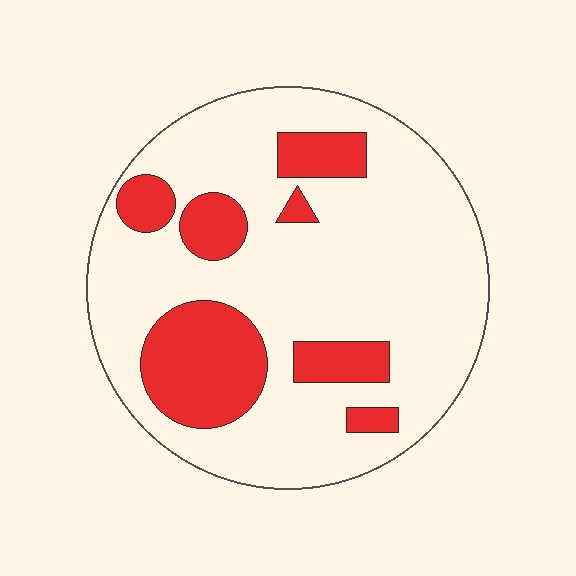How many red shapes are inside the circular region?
7.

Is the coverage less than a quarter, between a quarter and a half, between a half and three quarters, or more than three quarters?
Less than a quarter.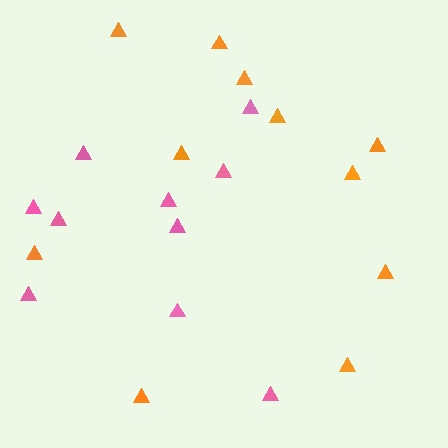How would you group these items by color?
There are 2 groups: one group of pink triangles (10) and one group of orange triangles (11).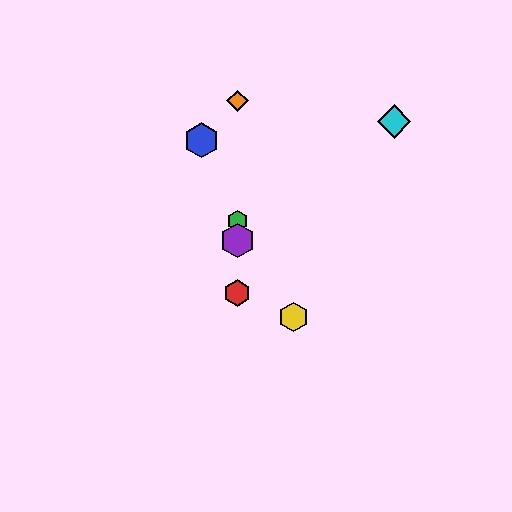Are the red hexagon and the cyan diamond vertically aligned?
No, the red hexagon is at x≈237 and the cyan diamond is at x≈394.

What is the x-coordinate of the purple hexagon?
The purple hexagon is at x≈237.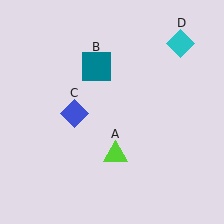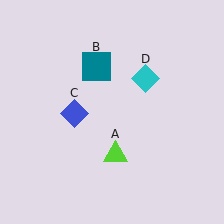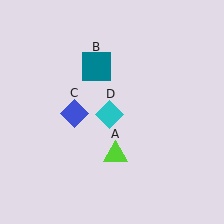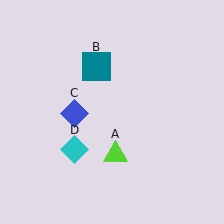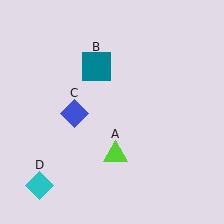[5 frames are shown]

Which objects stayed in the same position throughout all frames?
Lime triangle (object A) and teal square (object B) and blue diamond (object C) remained stationary.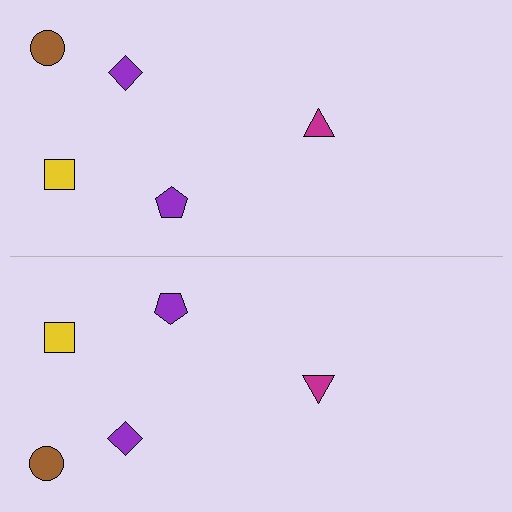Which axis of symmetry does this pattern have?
The pattern has a horizontal axis of symmetry running through the center of the image.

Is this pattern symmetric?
Yes, this pattern has bilateral (reflection) symmetry.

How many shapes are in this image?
There are 10 shapes in this image.